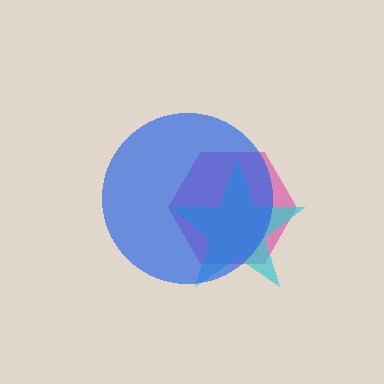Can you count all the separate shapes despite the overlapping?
Yes, there are 3 separate shapes.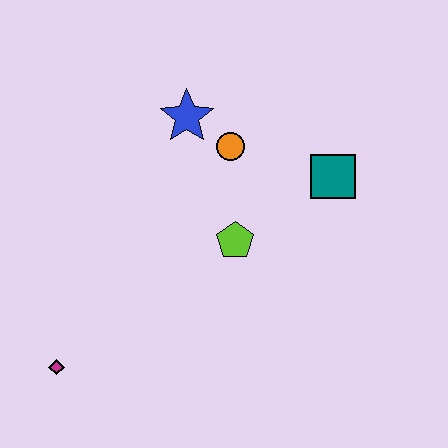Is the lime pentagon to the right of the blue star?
Yes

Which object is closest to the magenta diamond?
The lime pentagon is closest to the magenta diamond.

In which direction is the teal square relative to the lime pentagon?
The teal square is to the right of the lime pentagon.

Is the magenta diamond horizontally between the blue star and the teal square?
No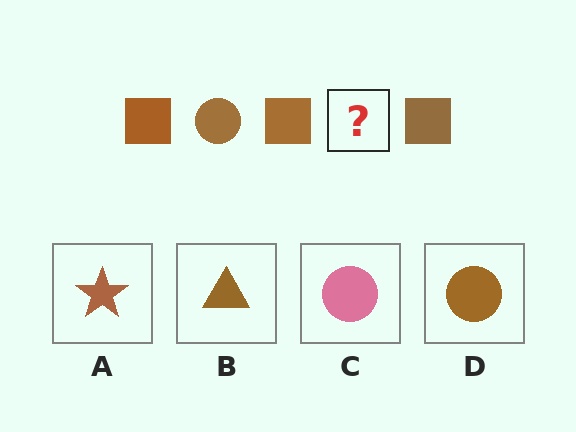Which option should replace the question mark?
Option D.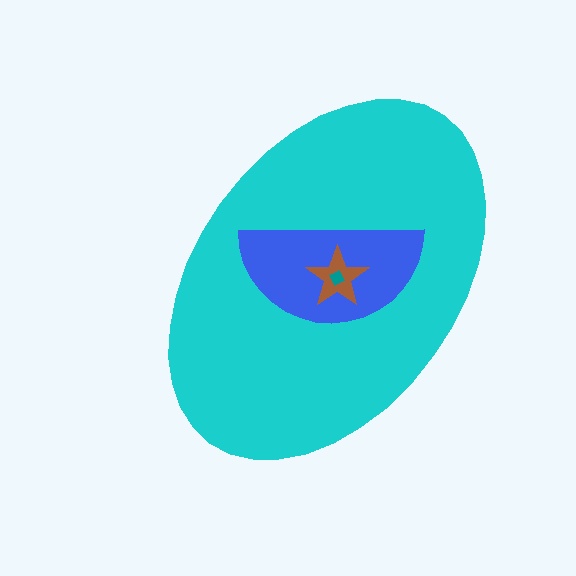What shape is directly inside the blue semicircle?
The brown star.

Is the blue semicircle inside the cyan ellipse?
Yes.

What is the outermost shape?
The cyan ellipse.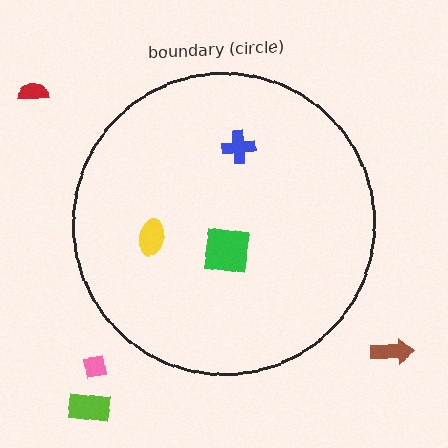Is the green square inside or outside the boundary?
Inside.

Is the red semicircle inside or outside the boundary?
Outside.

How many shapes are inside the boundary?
3 inside, 4 outside.